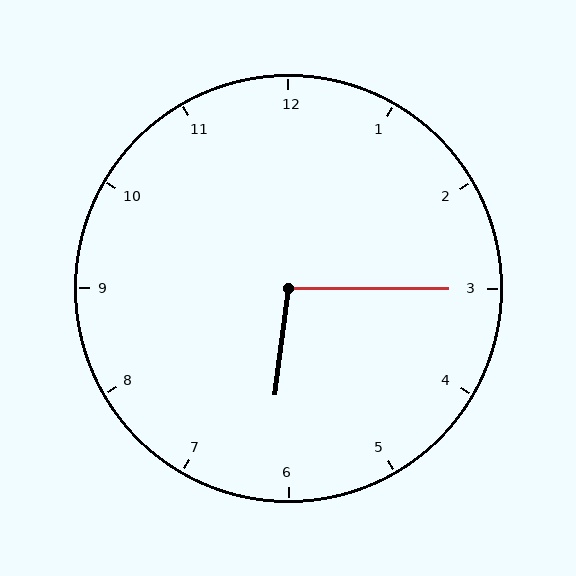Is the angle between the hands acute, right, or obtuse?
It is obtuse.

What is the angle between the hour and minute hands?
Approximately 98 degrees.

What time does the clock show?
6:15.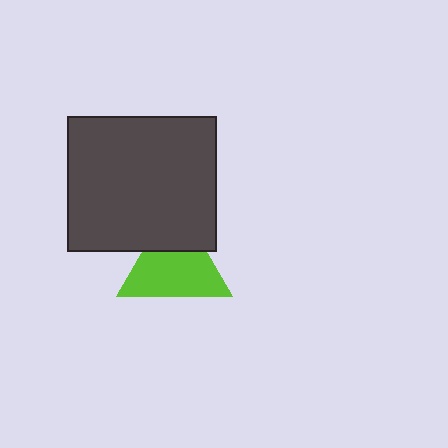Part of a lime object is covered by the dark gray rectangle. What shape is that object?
It is a triangle.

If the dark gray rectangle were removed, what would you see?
You would see the complete lime triangle.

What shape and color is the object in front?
The object in front is a dark gray rectangle.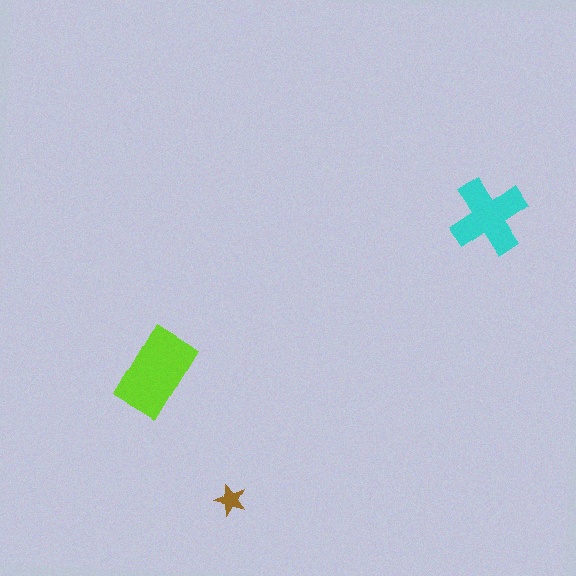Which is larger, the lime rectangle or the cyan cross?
The lime rectangle.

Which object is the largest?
The lime rectangle.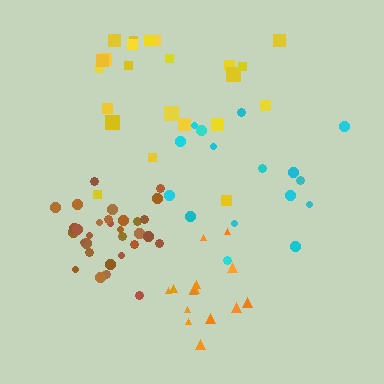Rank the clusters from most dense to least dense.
brown, orange, yellow, cyan.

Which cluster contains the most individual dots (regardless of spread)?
Brown (31).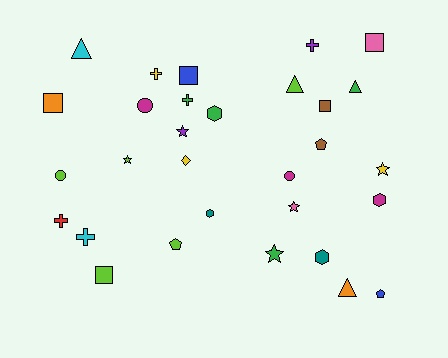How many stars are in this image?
There are 5 stars.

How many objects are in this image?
There are 30 objects.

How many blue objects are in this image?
There are 2 blue objects.